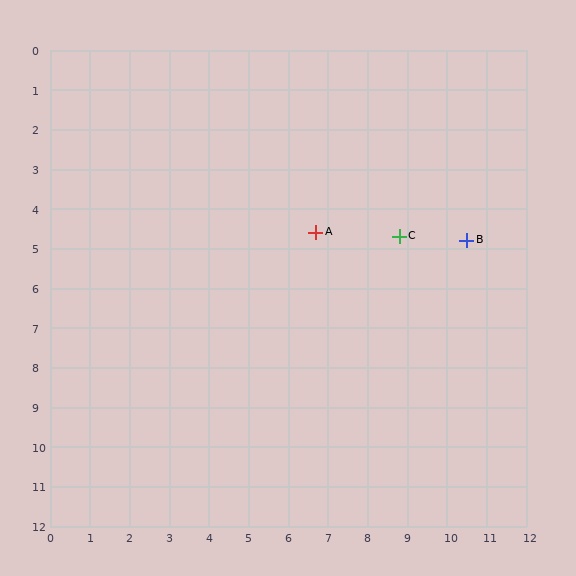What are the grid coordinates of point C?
Point C is at approximately (8.8, 4.7).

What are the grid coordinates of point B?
Point B is at approximately (10.5, 4.8).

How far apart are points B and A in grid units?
Points B and A are about 3.8 grid units apart.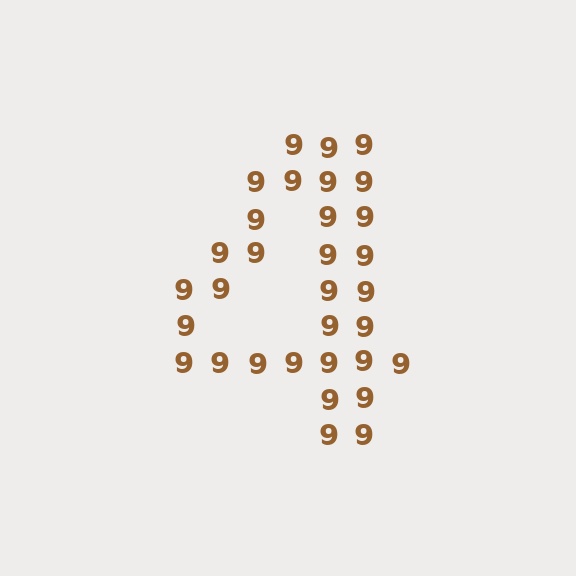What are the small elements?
The small elements are digit 9's.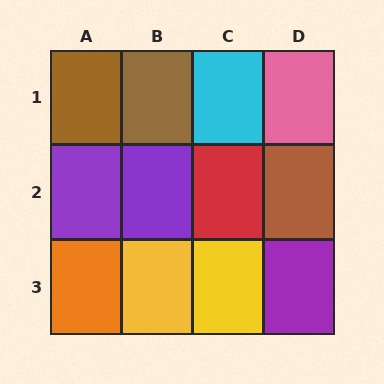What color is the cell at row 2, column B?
Purple.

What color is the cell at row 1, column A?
Brown.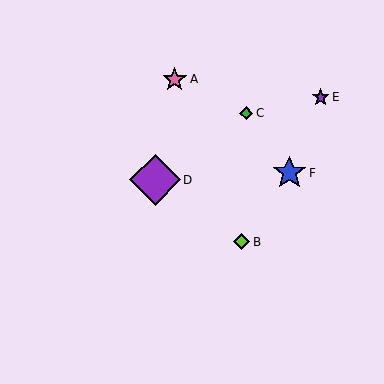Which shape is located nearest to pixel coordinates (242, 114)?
The green diamond (labeled C) at (246, 113) is nearest to that location.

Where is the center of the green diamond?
The center of the green diamond is at (246, 113).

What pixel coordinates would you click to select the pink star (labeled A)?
Click at (175, 79) to select the pink star A.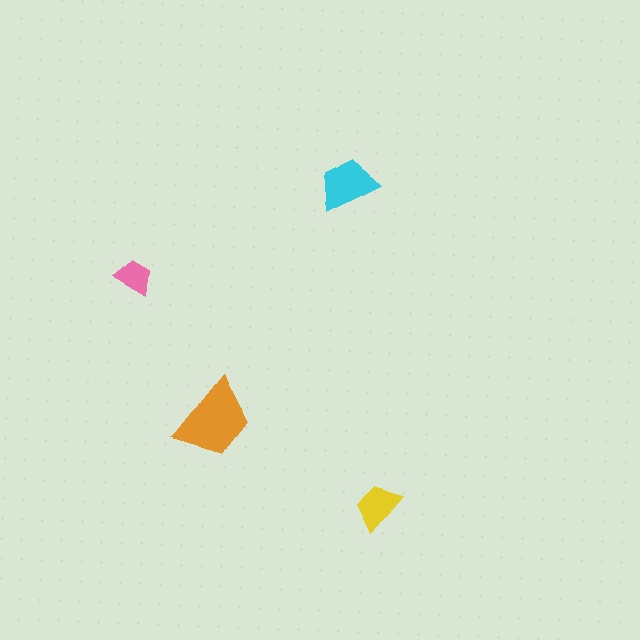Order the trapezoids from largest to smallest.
the orange one, the cyan one, the yellow one, the pink one.